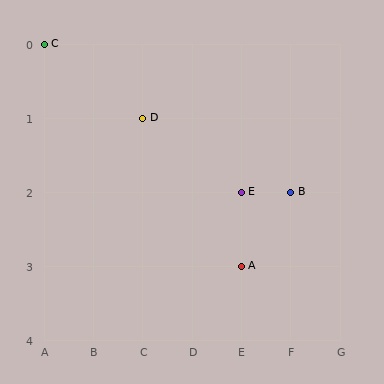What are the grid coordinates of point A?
Point A is at grid coordinates (E, 3).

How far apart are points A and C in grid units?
Points A and C are 4 columns and 3 rows apart (about 5.0 grid units diagonally).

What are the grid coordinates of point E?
Point E is at grid coordinates (E, 2).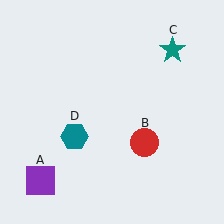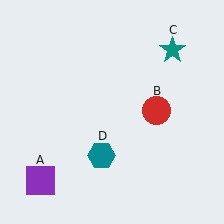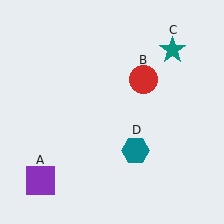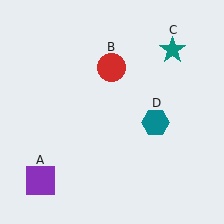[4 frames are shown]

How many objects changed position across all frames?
2 objects changed position: red circle (object B), teal hexagon (object D).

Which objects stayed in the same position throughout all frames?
Purple square (object A) and teal star (object C) remained stationary.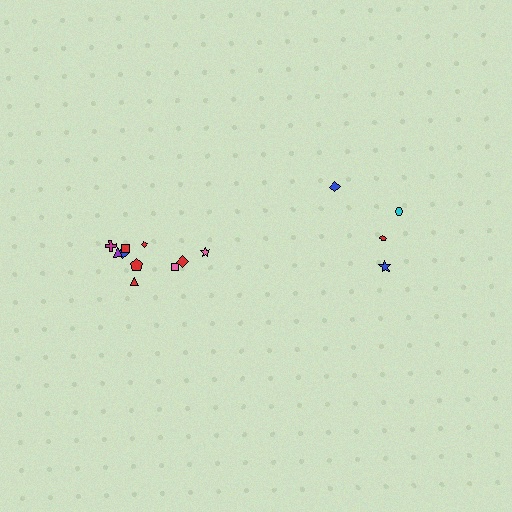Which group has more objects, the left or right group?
The left group.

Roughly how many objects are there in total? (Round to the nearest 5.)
Roughly 15 objects in total.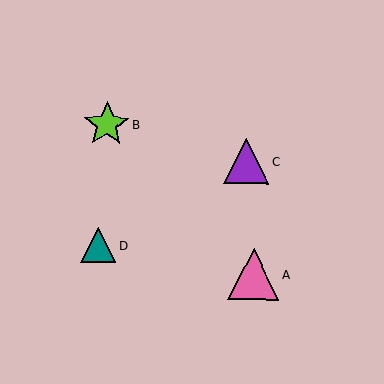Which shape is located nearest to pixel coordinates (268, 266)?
The pink triangle (labeled A) at (254, 274) is nearest to that location.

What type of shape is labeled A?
Shape A is a pink triangle.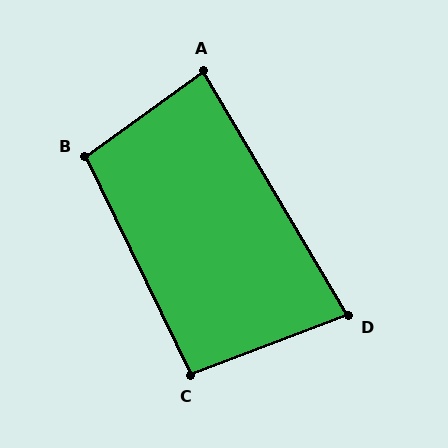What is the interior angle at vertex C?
Approximately 95 degrees (obtuse).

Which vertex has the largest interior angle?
B, at approximately 100 degrees.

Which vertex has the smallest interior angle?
D, at approximately 80 degrees.